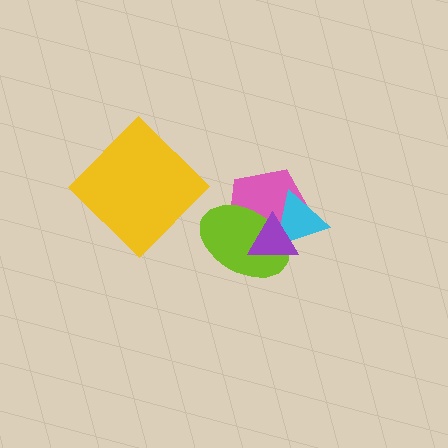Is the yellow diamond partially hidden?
No, no other shape covers it.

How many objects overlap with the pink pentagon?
3 objects overlap with the pink pentagon.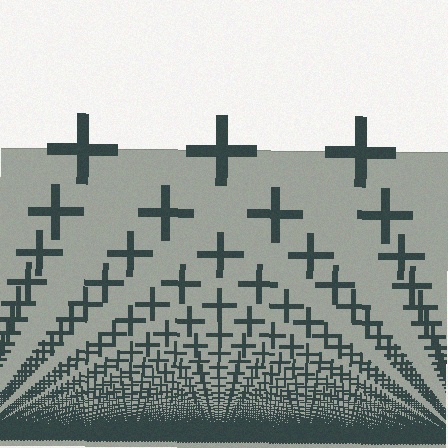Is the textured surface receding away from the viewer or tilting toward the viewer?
The surface appears to tilt toward the viewer. Texture elements get larger and sparser toward the top.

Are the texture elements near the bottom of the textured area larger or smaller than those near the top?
Smaller. The gradient is inverted — elements near the bottom are smaller and denser.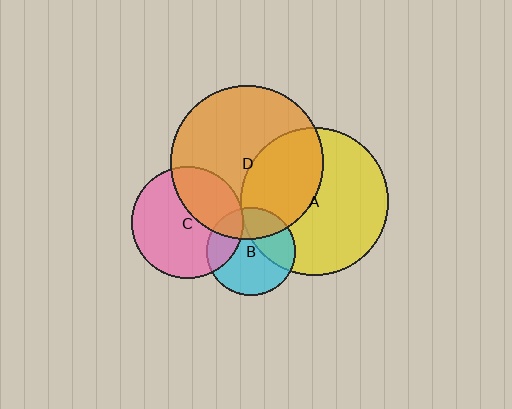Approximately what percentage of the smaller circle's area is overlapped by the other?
Approximately 35%.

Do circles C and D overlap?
Yes.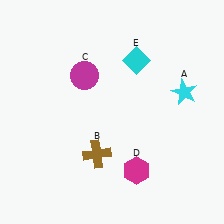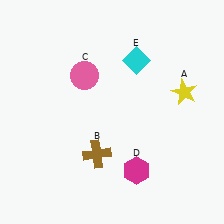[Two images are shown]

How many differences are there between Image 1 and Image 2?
There are 2 differences between the two images.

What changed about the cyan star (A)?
In Image 1, A is cyan. In Image 2, it changed to yellow.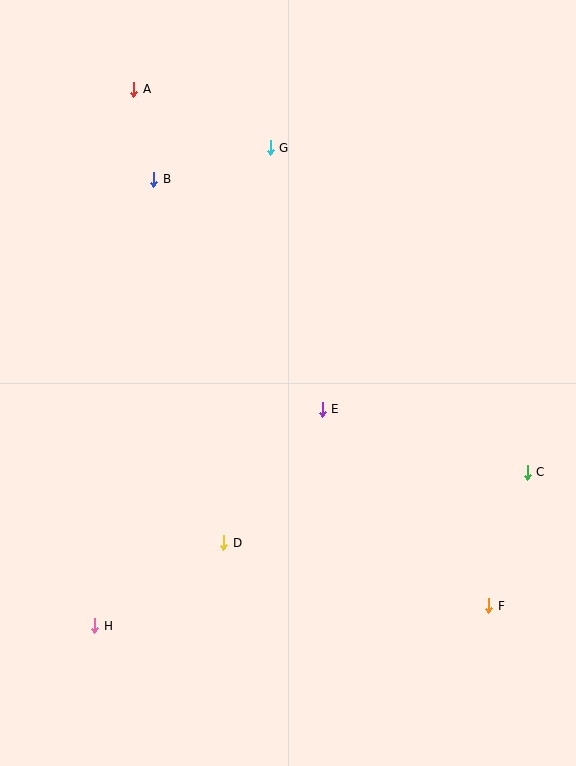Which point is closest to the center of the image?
Point E at (322, 409) is closest to the center.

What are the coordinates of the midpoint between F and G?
The midpoint between F and G is at (380, 377).